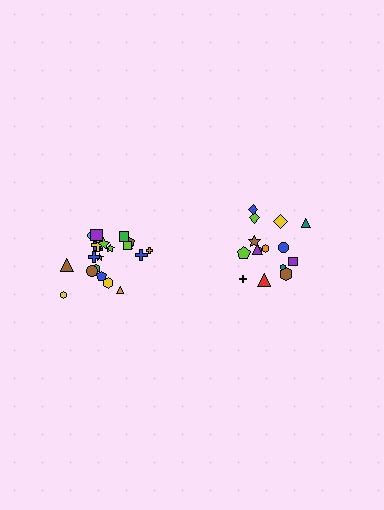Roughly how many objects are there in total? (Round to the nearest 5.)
Roughly 35 objects in total.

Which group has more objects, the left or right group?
The left group.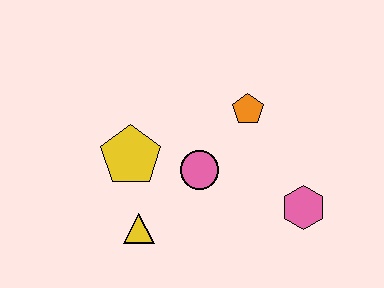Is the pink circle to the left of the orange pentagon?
Yes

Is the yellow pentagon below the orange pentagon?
Yes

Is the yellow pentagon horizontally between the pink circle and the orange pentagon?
No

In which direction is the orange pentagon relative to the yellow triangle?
The orange pentagon is above the yellow triangle.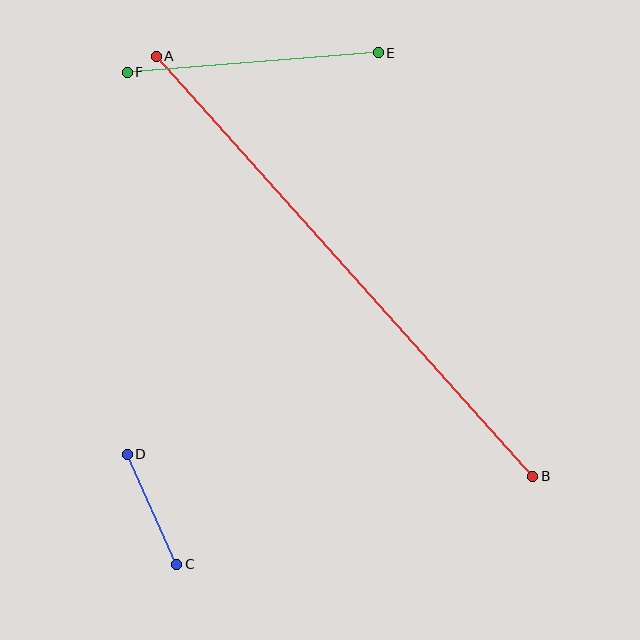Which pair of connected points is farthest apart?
Points A and B are farthest apart.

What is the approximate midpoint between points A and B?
The midpoint is at approximately (345, 266) pixels.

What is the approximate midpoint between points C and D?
The midpoint is at approximately (152, 509) pixels.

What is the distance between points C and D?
The distance is approximately 121 pixels.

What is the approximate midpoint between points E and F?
The midpoint is at approximately (253, 62) pixels.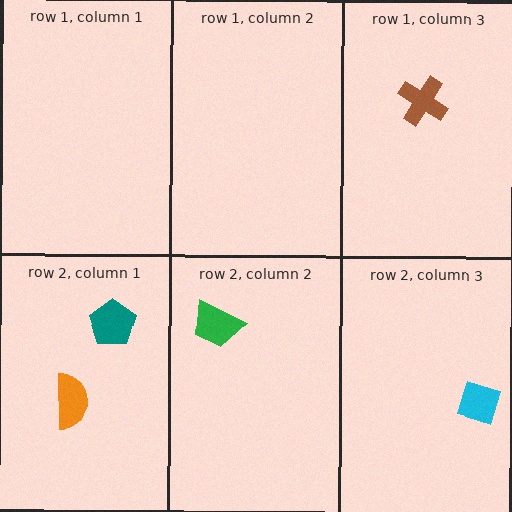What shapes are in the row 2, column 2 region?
The green trapezoid.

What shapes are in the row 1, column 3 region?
The brown cross.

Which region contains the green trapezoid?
The row 2, column 2 region.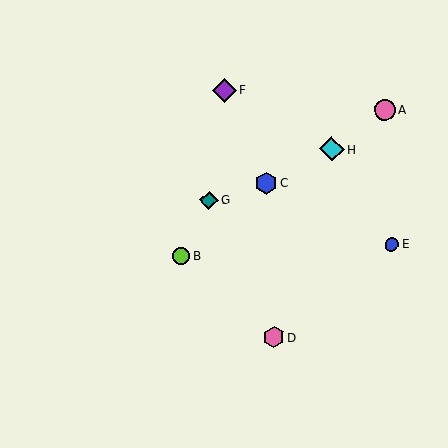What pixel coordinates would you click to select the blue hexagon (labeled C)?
Click at (266, 183) to select the blue hexagon C.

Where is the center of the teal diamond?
The center of the teal diamond is at (209, 200).